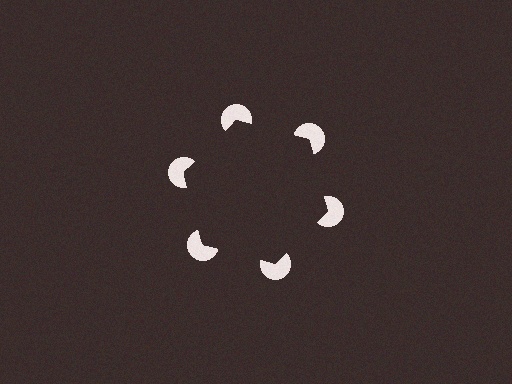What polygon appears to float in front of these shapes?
An illusory hexagon — its edges are inferred from the aligned wedge cuts in the pac-man discs, not physically drawn.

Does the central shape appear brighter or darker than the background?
It typically appears slightly darker than the background, even though no actual brightness change is drawn.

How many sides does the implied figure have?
6 sides.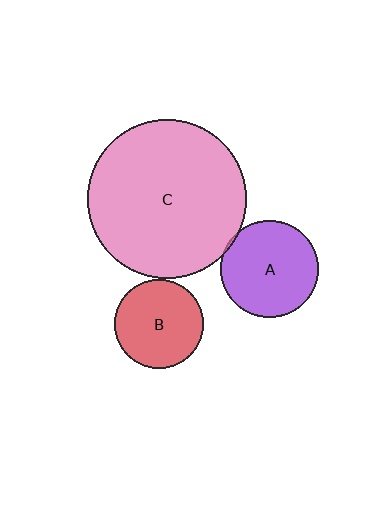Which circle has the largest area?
Circle C (pink).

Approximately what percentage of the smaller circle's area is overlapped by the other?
Approximately 5%.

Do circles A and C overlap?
Yes.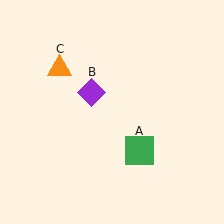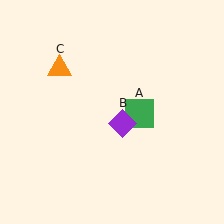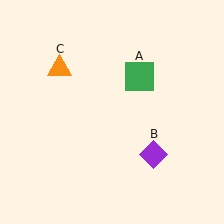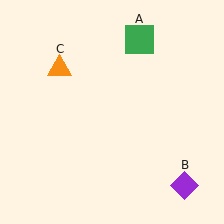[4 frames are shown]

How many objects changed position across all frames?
2 objects changed position: green square (object A), purple diamond (object B).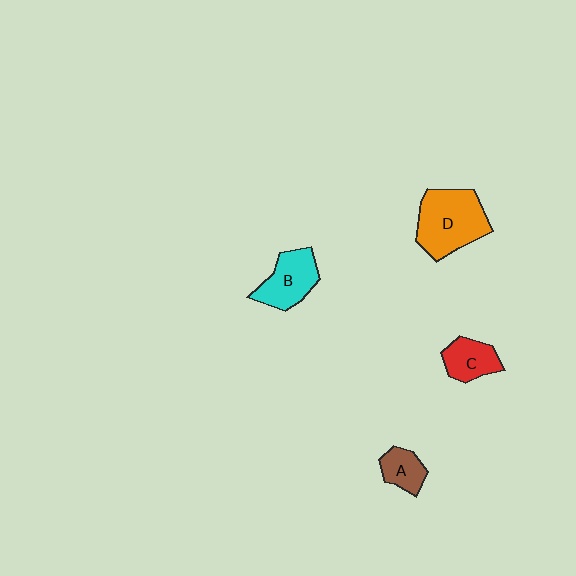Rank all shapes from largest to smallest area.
From largest to smallest: D (orange), B (cyan), C (red), A (brown).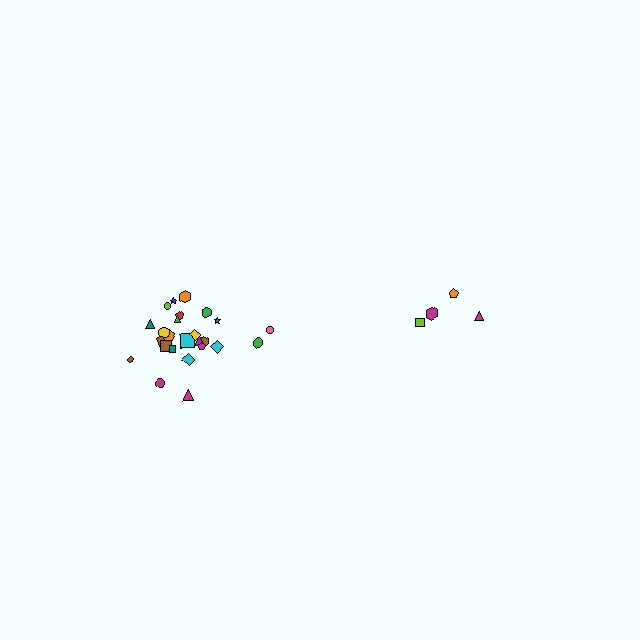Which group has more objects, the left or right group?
The left group.